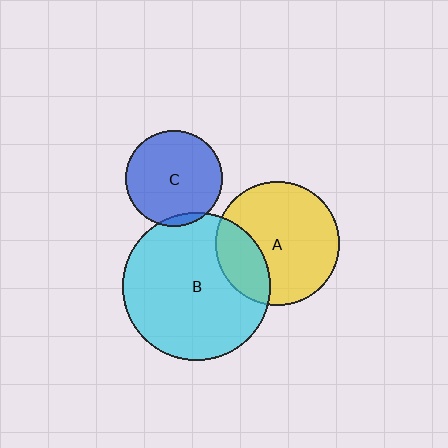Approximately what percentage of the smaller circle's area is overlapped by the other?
Approximately 5%.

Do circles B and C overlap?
Yes.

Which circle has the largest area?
Circle B (cyan).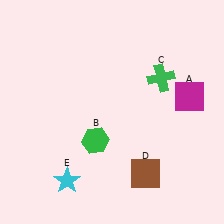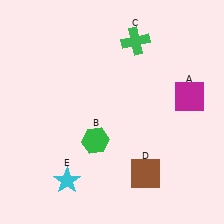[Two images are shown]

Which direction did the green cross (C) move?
The green cross (C) moved up.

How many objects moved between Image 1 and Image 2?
1 object moved between the two images.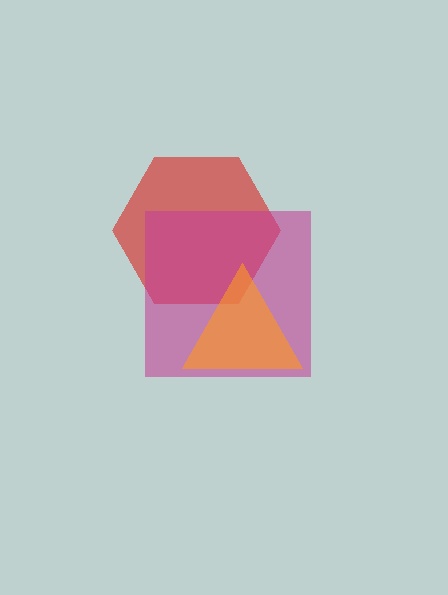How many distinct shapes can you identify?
There are 3 distinct shapes: a red hexagon, a magenta square, an orange triangle.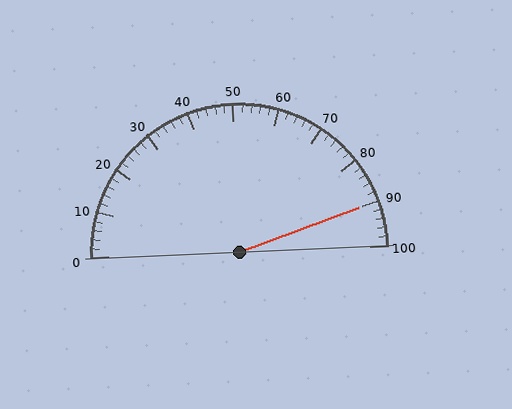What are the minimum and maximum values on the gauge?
The gauge ranges from 0 to 100.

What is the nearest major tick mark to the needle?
The nearest major tick mark is 90.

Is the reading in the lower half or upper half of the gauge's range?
The reading is in the upper half of the range (0 to 100).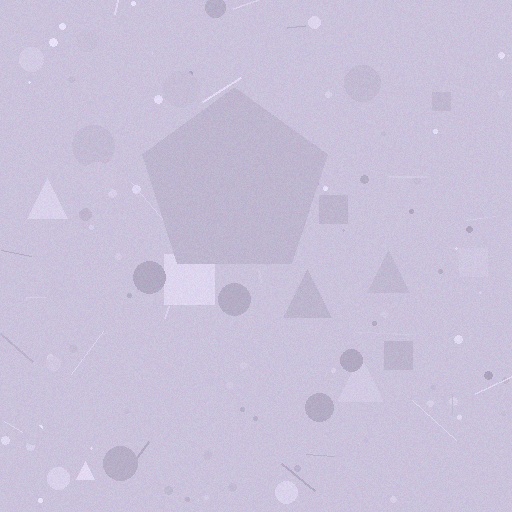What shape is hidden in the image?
A pentagon is hidden in the image.